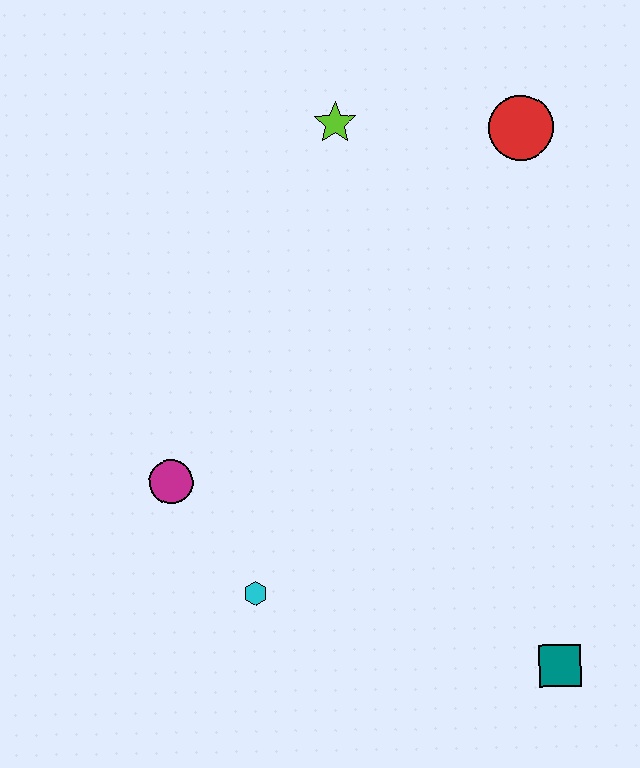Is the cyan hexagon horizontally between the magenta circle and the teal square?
Yes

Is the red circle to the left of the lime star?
No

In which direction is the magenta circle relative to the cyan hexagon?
The magenta circle is above the cyan hexagon.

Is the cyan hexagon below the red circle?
Yes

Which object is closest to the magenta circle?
The cyan hexagon is closest to the magenta circle.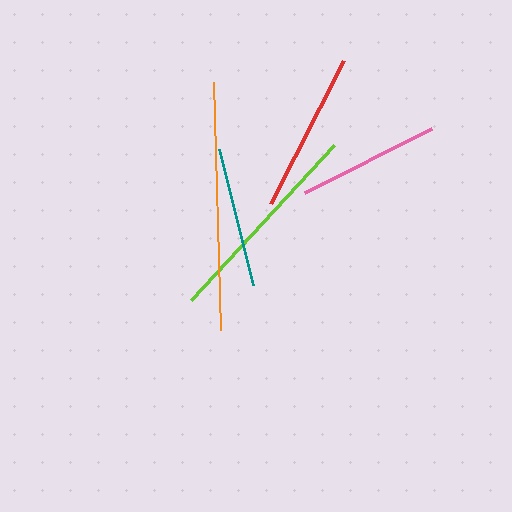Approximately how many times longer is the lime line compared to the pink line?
The lime line is approximately 1.5 times the length of the pink line.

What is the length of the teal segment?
The teal segment is approximately 140 pixels long.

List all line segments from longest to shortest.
From longest to shortest: orange, lime, red, pink, teal.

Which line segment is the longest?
The orange line is the longest at approximately 249 pixels.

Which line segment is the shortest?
The teal line is the shortest at approximately 140 pixels.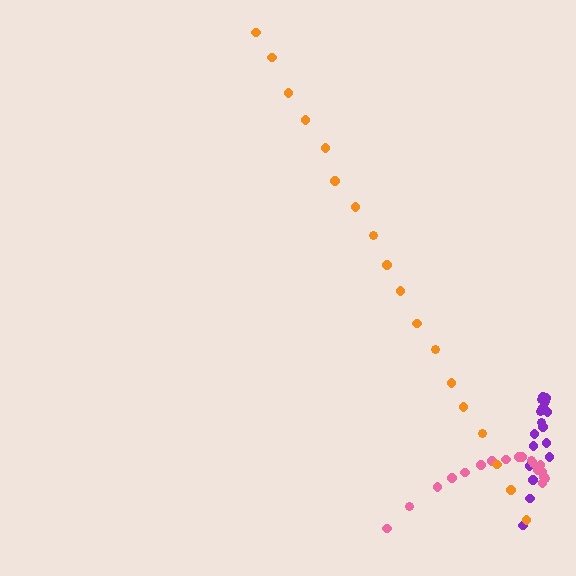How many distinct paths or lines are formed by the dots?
There are 3 distinct paths.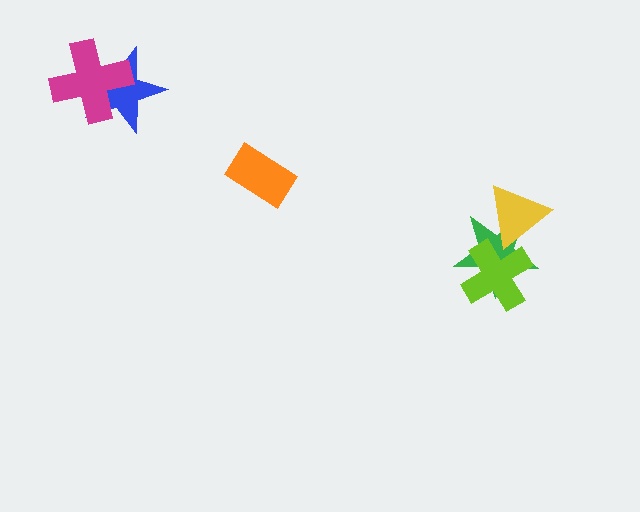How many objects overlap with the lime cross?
2 objects overlap with the lime cross.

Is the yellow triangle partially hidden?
No, no other shape covers it.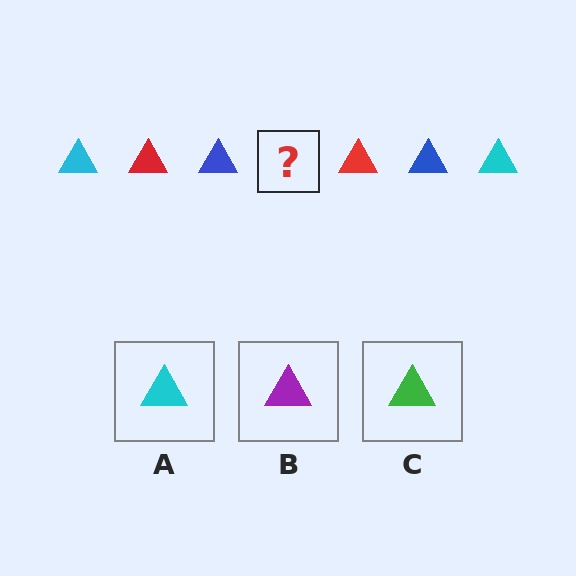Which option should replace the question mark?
Option A.